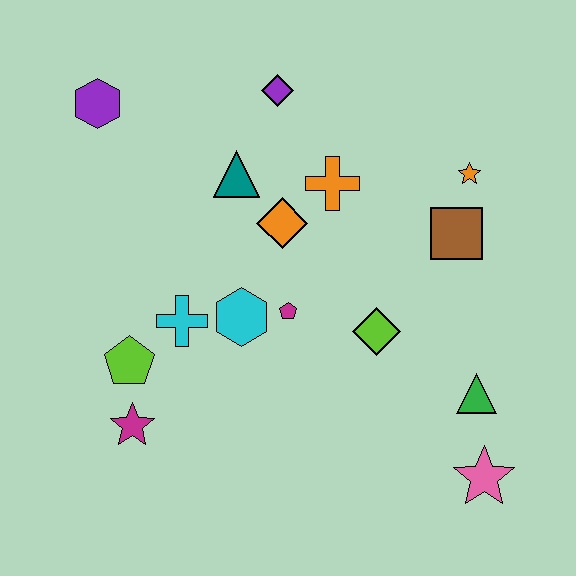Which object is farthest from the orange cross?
The pink star is farthest from the orange cross.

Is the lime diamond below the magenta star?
No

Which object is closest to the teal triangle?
The orange diamond is closest to the teal triangle.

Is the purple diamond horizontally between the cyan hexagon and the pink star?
Yes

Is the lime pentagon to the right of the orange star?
No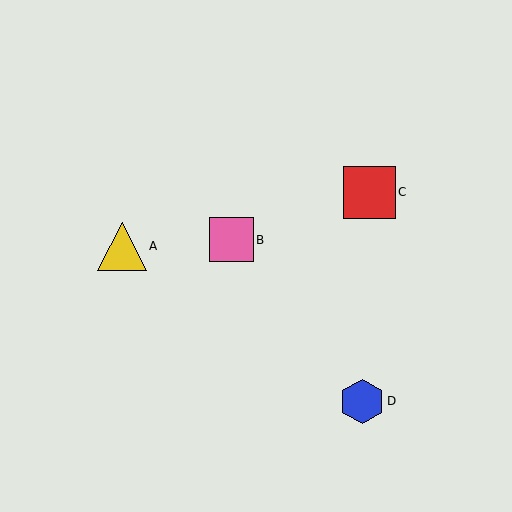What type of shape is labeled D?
Shape D is a blue hexagon.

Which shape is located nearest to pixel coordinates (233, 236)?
The pink square (labeled B) at (231, 240) is nearest to that location.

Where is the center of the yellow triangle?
The center of the yellow triangle is at (122, 246).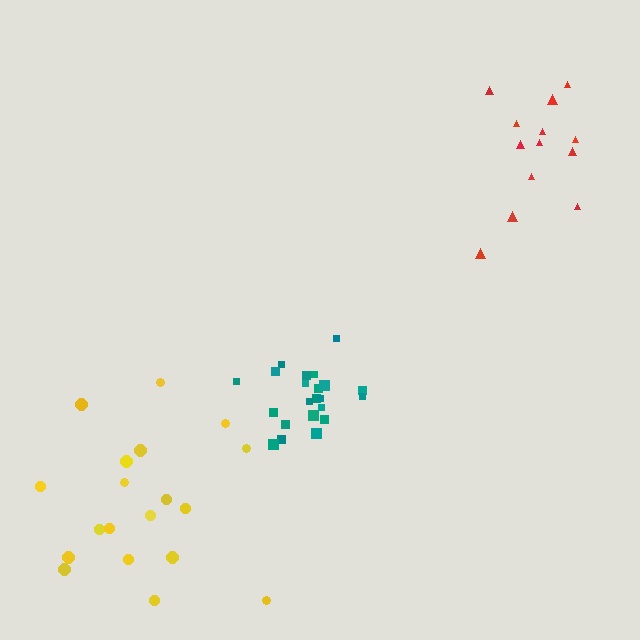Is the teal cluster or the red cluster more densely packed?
Teal.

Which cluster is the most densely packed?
Teal.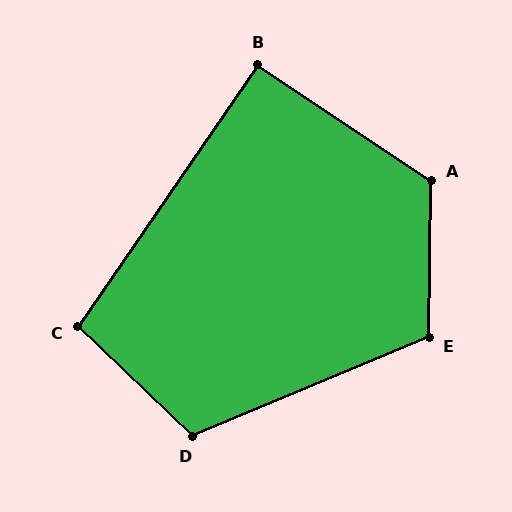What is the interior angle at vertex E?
Approximately 114 degrees (obtuse).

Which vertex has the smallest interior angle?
B, at approximately 91 degrees.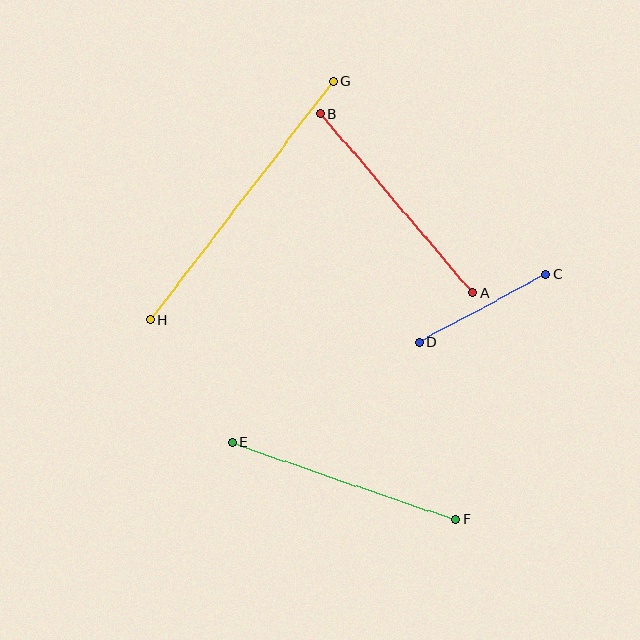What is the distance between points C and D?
The distance is approximately 143 pixels.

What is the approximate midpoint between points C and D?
The midpoint is at approximately (483, 308) pixels.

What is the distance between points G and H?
The distance is approximately 301 pixels.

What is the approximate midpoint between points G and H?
The midpoint is at approximately (242, 201) pixels.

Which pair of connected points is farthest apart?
Points G and H are farthest apart.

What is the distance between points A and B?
The distance is approximately 235 pixels.